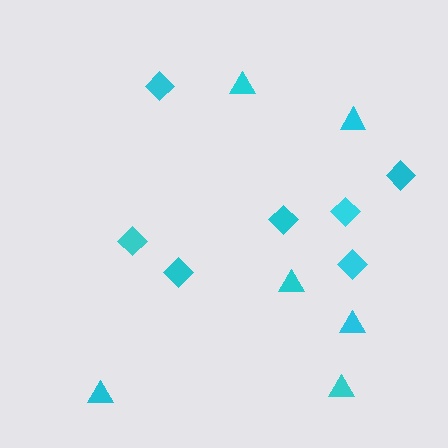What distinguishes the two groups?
There are 2 groups: one group of diamonds (7) and one group of triangles (6).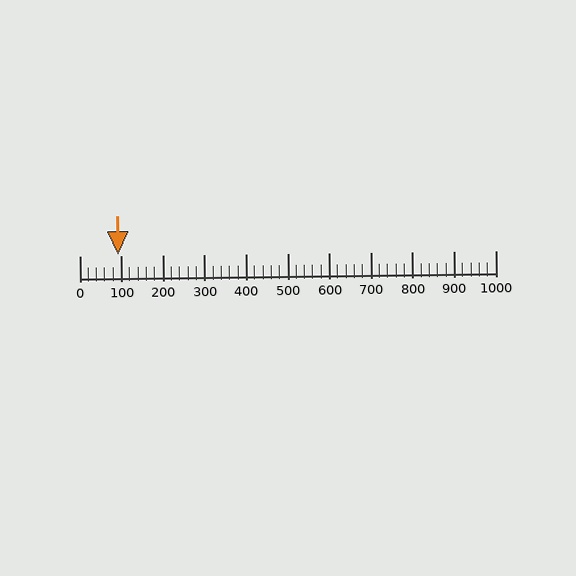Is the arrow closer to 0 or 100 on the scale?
The arrow is closer to 100.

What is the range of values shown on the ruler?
The ruler shows values from 0 to 1000.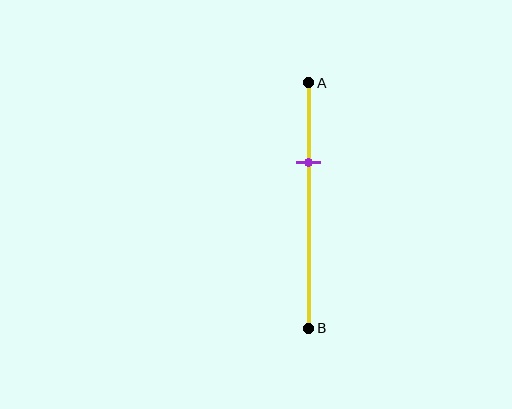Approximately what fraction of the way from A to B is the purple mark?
The purple mark is approximately 35% of the way from A to B.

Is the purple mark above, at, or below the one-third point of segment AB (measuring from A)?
The purple mark is approximately at the one-third point of segment AB.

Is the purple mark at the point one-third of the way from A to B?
Yes, the mark is approximately at the one-third point.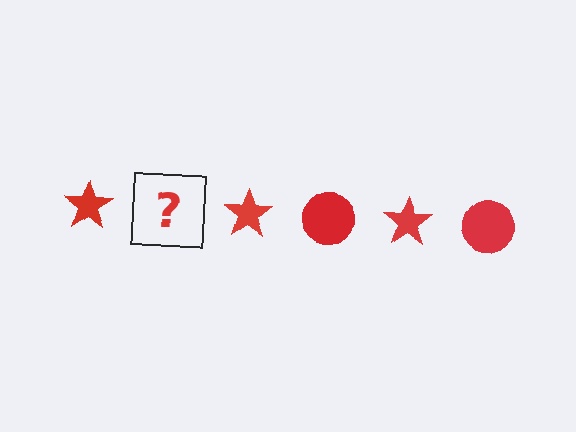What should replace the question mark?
The question mark should be replaced with a red circle.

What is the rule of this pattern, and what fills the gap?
The rule is that the pattern cycles through star, circle shapes in red. The gap should be filled with a red circle.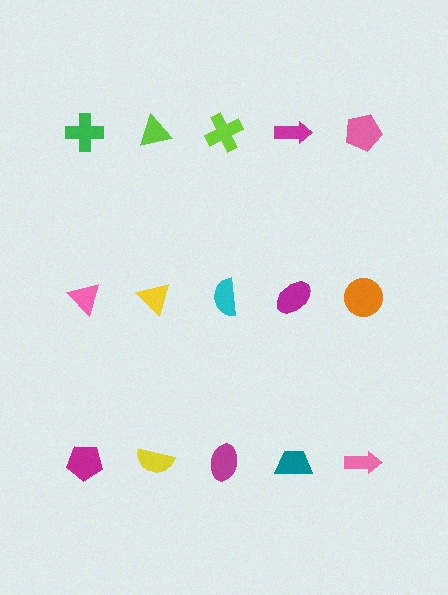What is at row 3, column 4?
A teal trapezoid.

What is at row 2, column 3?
A cyan semicircle.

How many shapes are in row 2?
5 shapes.